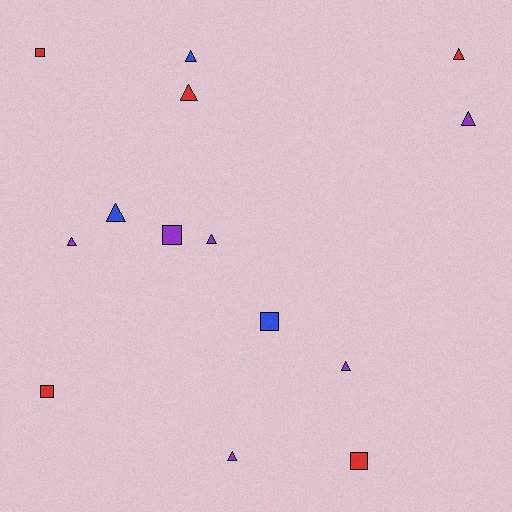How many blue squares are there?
There is 1 blue square.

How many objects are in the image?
There are 14 objects.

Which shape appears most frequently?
Triangle, with 9 objects.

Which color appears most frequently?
Purple, with 6 objects.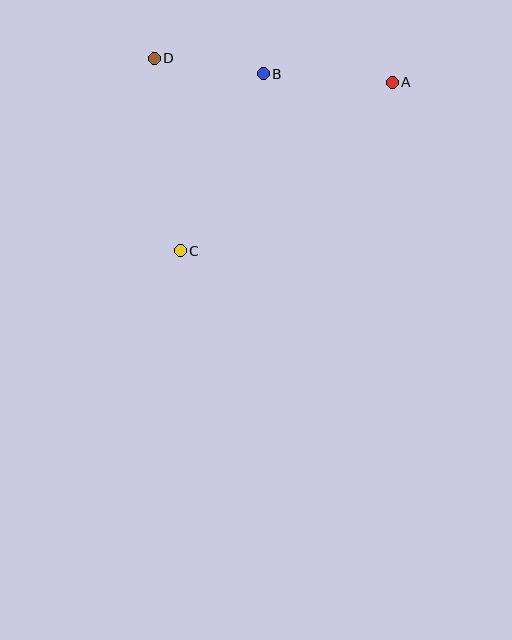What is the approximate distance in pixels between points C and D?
The distance between C and D is approximately 194 pixels.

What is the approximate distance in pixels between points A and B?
The distance between A and B is approximately 129 pixels.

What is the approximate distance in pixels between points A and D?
The distance between A and D is approximately 239 pixels.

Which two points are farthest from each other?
Points A and C are farthest from each other.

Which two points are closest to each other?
Points B and D are closest to each other.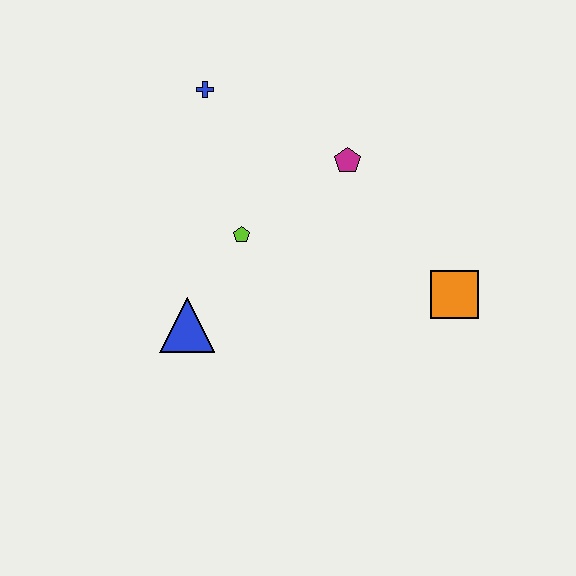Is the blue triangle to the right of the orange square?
No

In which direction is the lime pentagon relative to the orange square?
The lime pentagon is to the left of the orange square.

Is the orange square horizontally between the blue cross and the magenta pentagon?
No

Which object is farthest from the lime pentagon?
The orange square is farthest from the lime pentagon.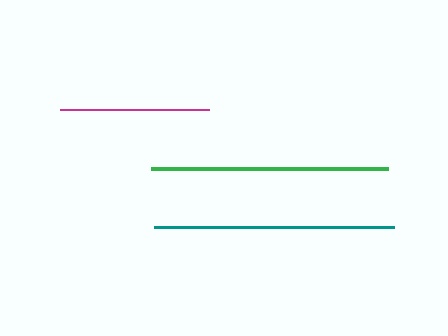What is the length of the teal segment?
The teal segment is approximately 240 pixels long.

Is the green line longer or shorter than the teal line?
The teal line is longer than the green line.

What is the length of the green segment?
The green segment is approximately 237 pixels long.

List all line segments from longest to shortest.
From longest to shortest: teal, green, magenta.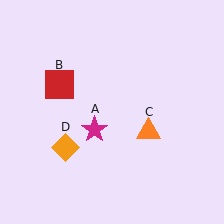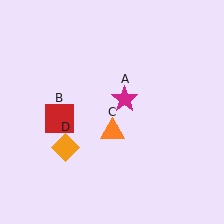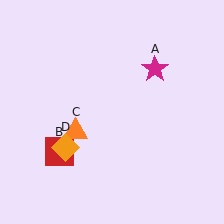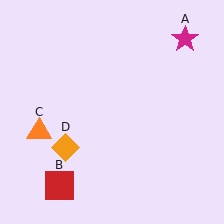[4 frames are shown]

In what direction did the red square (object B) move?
The red square (object B) moved down.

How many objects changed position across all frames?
3 objects changed position: magenta star (object A), red square (object B), orange triangle (object C).